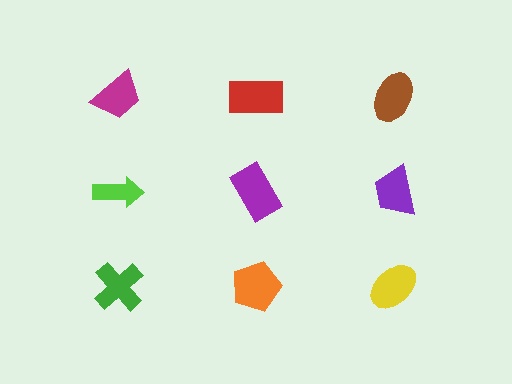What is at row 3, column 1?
A green cross.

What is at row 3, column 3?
A yellow ellipse.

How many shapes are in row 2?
3 shapes.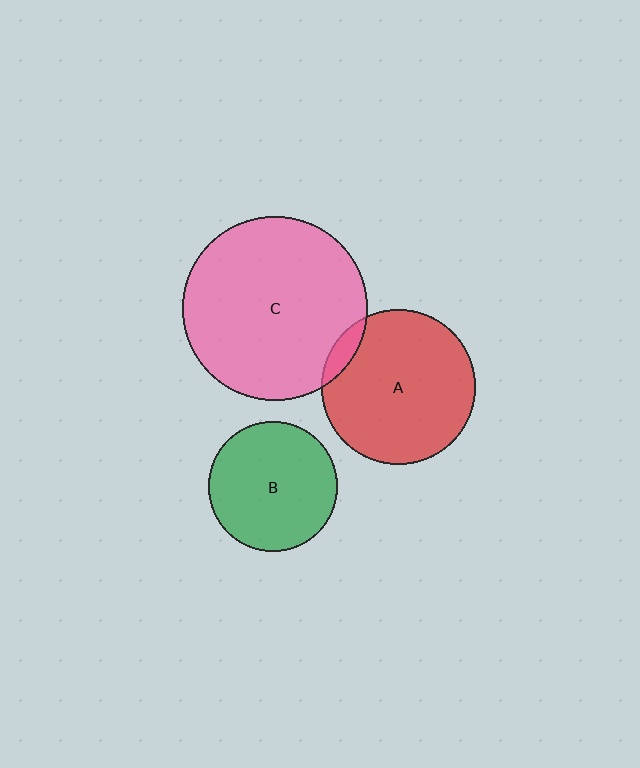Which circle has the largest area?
Circle C (pink).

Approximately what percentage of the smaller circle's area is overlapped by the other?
Approximately 5%.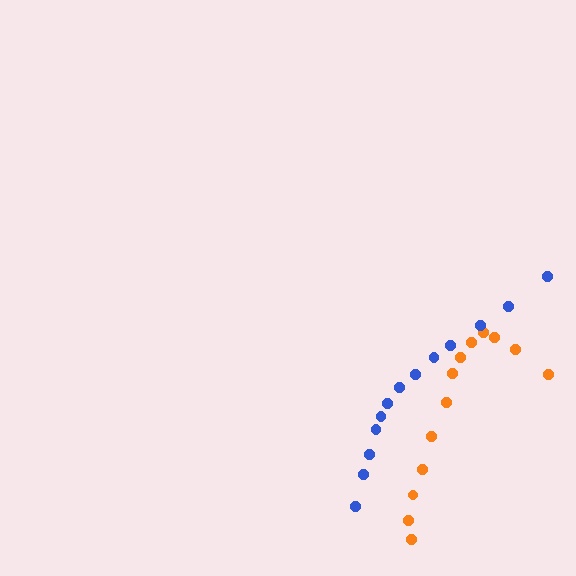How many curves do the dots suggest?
There are 2 distinct paths.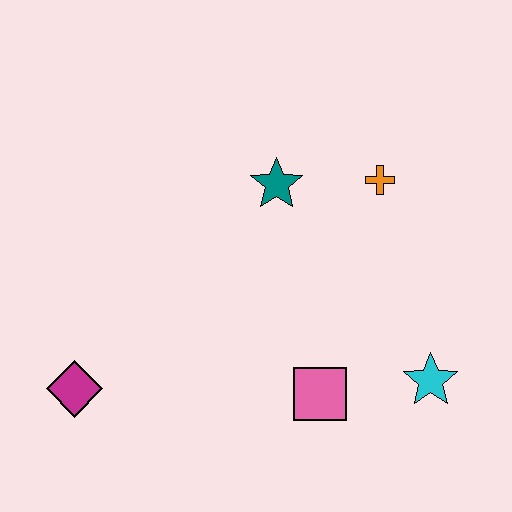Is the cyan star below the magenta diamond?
No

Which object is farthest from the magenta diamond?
The orange cross is farthest from the magenta diamond.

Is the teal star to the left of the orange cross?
Yes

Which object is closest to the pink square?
The cyan star is closest to the pink square.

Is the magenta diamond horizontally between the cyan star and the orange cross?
No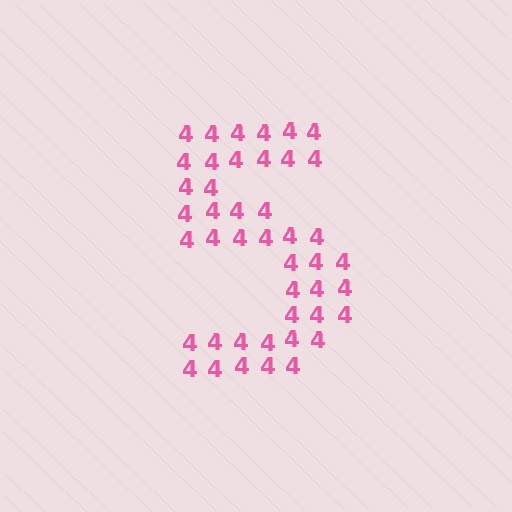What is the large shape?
The large shape is the digit 5.